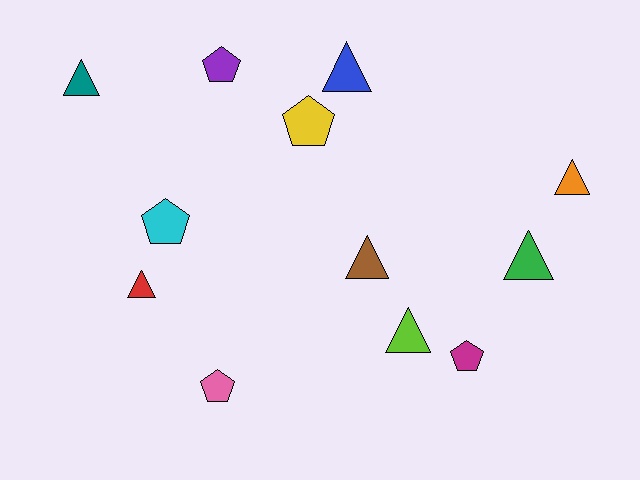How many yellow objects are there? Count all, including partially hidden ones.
There is 1 yellow object.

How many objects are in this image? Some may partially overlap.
There are 12 objects.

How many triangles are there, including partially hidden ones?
There are 7 triangles.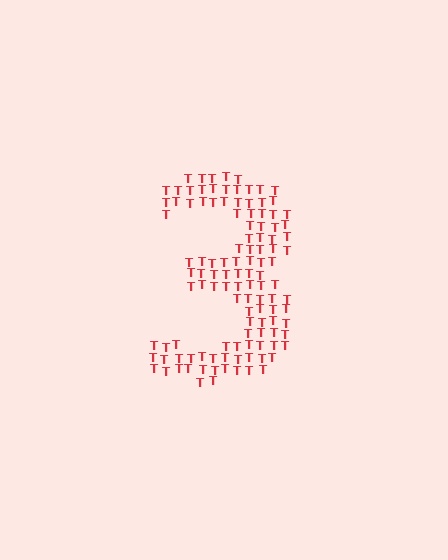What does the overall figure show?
The overall figure shows the digit 3.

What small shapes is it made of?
It is made of small letter T's.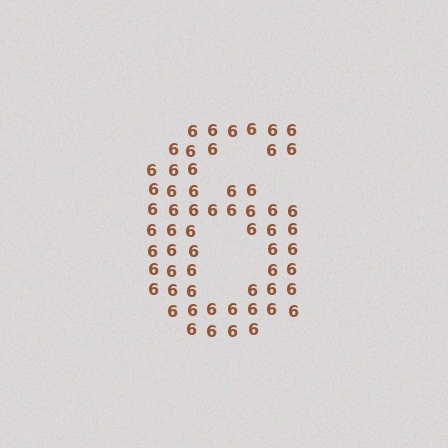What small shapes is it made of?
It is made of small digit 6's.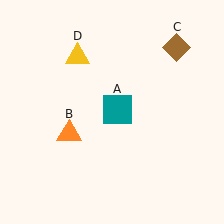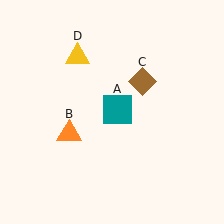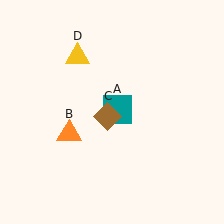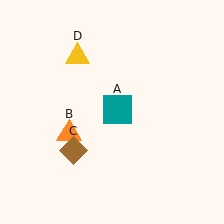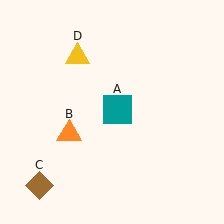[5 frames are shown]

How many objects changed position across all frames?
1 object changed position: brown diamond (object C).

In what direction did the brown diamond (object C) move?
The brown diamond (object C) moved down and to the left.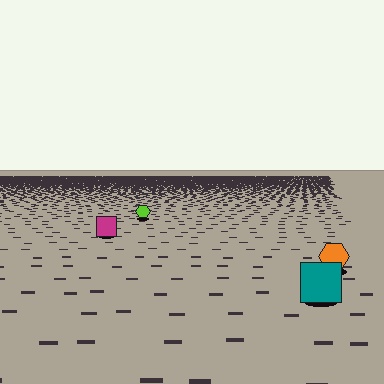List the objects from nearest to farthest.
From nearest to farthest: the teal square, the orange hexagon, the magenta square, the lime hexagon.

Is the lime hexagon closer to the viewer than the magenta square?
No. The magenta square is closer — you can tell from the texture gradient: the ground texture is coarser near it.